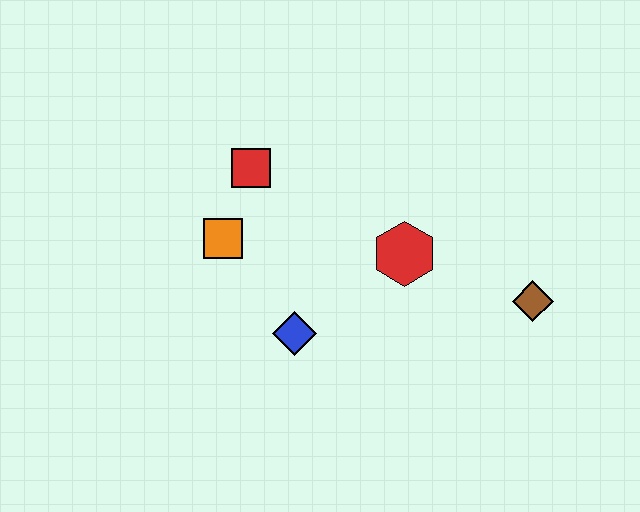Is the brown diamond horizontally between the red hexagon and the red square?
No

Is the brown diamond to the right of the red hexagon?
Yes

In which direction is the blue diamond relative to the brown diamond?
The blue diamond is to the left of the brown diamond.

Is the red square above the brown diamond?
Yes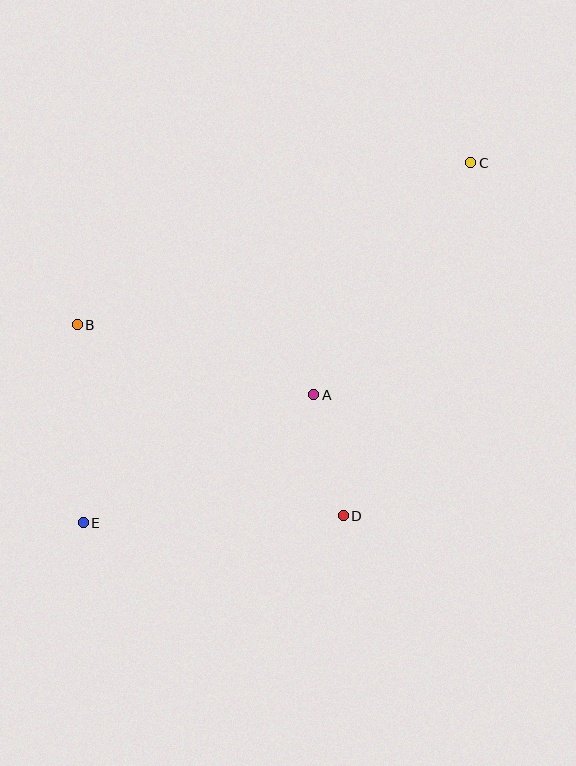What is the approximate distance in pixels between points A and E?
The distance between A and E is approximately 264 pixels.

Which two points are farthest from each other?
Points C and E are farthest from each other.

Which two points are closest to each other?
Points A and D are closest to each other.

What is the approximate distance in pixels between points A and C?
The distance between A and C is approximately 280 pixels.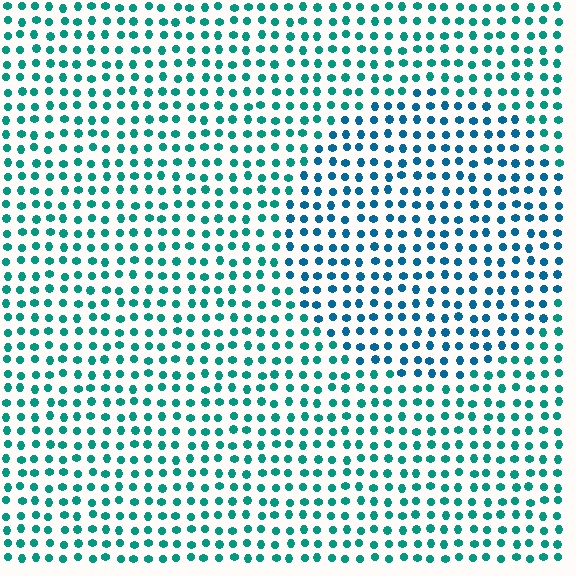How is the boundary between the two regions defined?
The boundary is defined purely by a slight shift in hue (about 29 degrees). Spacing, size, and orientation are identical on both sides.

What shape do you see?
I see a circle.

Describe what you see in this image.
The image is filled with small teal elements in a uniform arrangement. A circle-shaped region is visible where the elements are tinted to a slightly different hue, forming a subtle color boundary.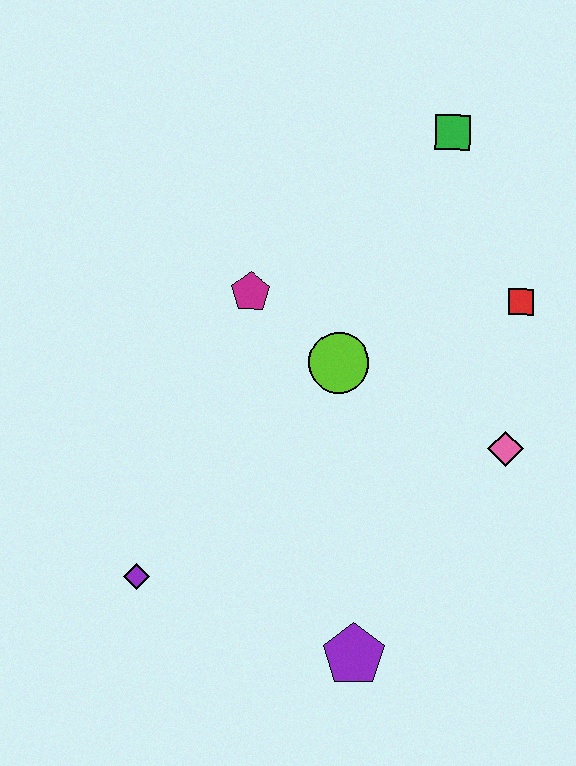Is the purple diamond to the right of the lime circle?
No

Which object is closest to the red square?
The pink diamond is closest to the red square.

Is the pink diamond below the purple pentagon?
No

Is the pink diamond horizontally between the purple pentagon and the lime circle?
No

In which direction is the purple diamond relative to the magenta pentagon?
The purple diamond is below the magenta pentagon.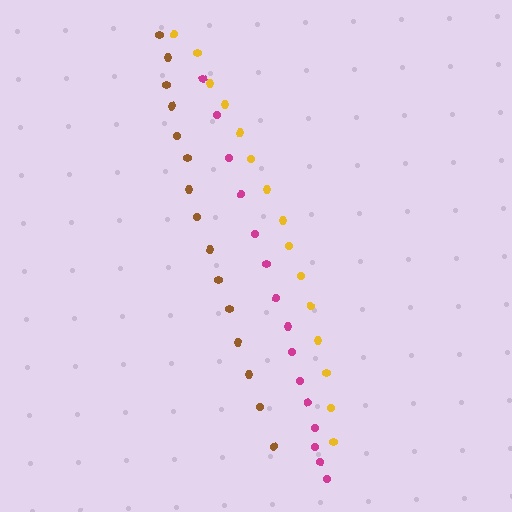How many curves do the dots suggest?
There are 3 distinct paths.